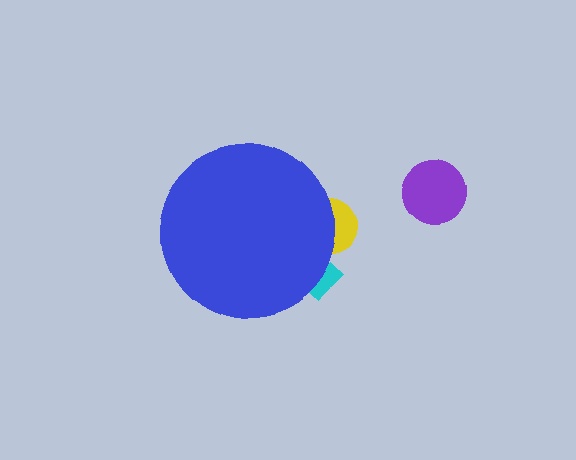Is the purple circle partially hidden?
No, the purple circle is fully visible.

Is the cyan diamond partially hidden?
Yes, the cyan diamond is partially hidden behind the blue circle.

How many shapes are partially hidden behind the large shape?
2 shapes are partially hidden.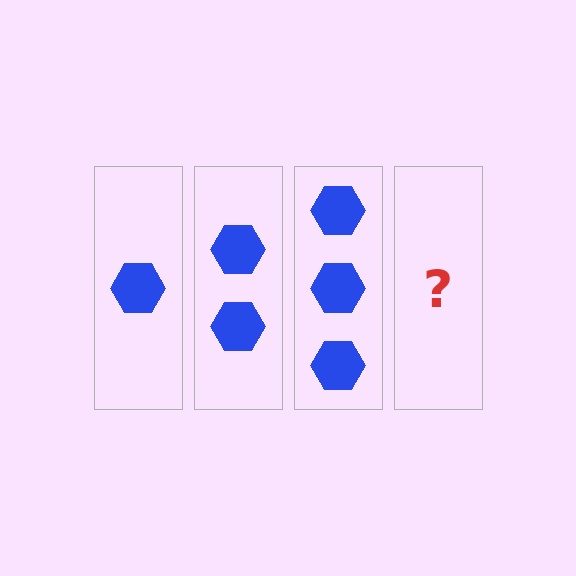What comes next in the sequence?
The next element should be 4 hexagons.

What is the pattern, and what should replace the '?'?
The pattern is that each step adds one more hexagon. The '?' should be 4 hexagons.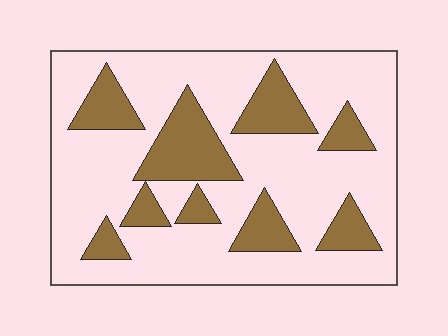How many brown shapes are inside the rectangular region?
9.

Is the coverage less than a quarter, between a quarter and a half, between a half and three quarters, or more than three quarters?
Between a quarter and a half.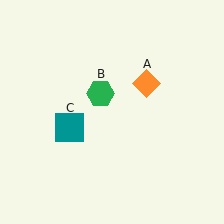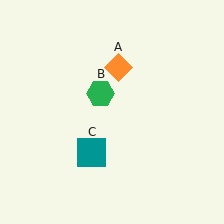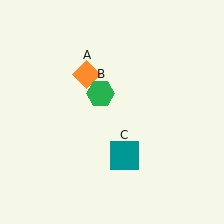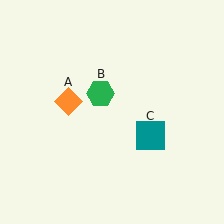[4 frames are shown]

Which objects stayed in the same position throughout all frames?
Green hexagon (object B) remained stationary.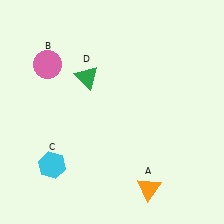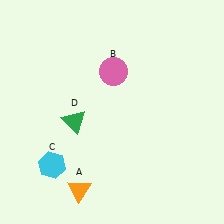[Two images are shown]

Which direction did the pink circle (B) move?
The pink circle (B) moved right.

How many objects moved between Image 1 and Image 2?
3 objects moved between the two images.